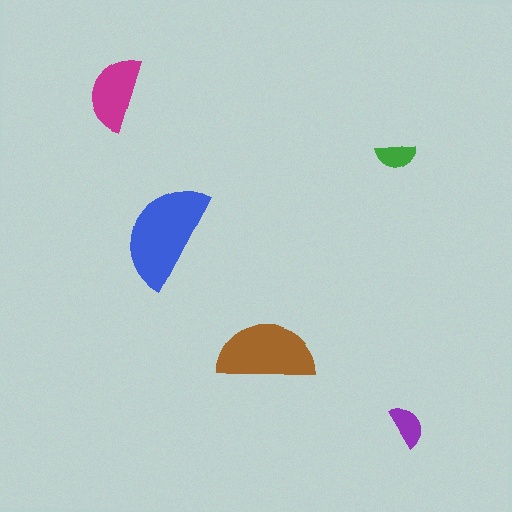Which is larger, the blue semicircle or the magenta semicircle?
The blue one.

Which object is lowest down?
The purple semicircle is bottommost.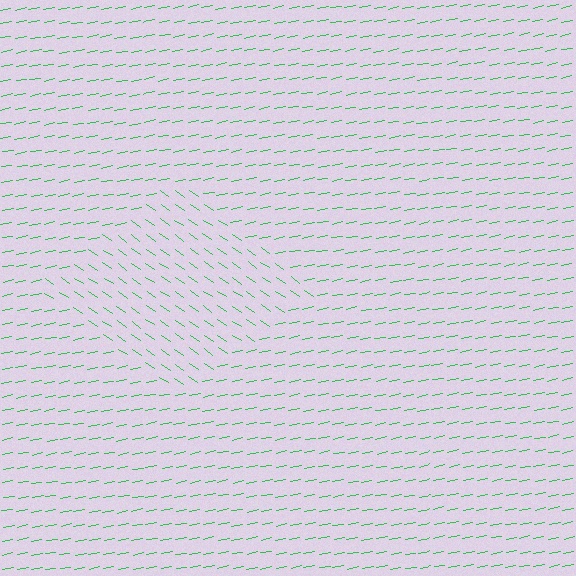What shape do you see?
I see a diamond.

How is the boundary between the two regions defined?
The boundary is defined purely by a change in line orientation (approximately 45 degrees difference). All lines are the same color and thickness.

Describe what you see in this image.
The image is filled with small green line segments. A diamond region in the image has lines oriented differently from the surrounding lines, creating a visible texture boundary.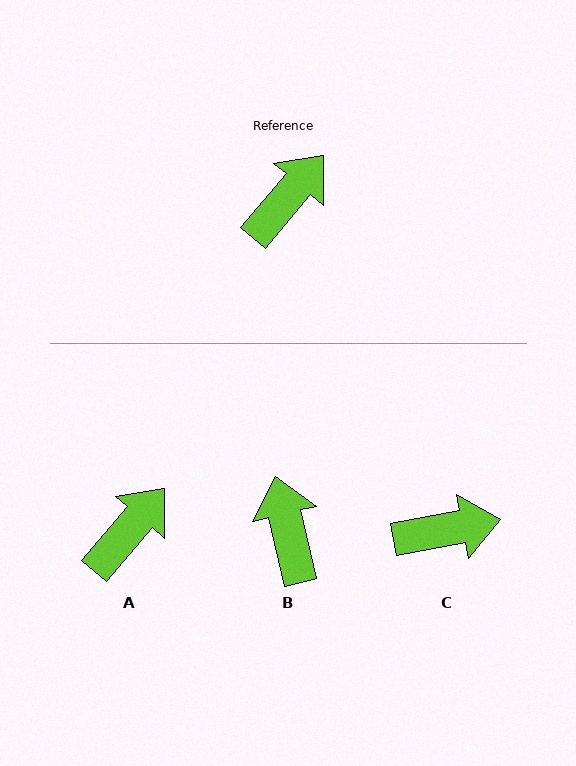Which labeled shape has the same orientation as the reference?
A.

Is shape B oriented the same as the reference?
No, it is off by about 53 degrees.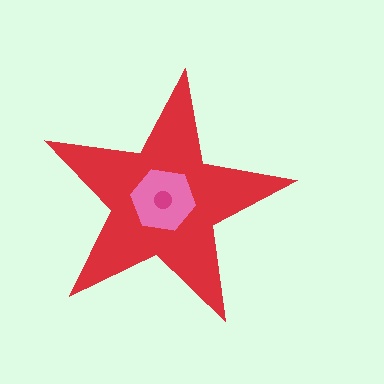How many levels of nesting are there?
3.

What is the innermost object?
The magenta circle.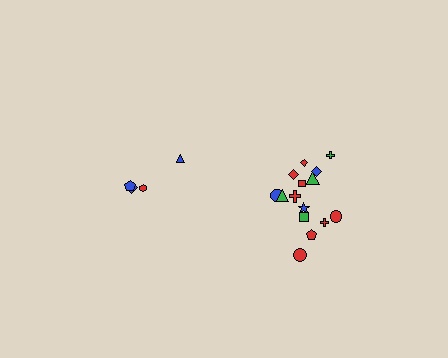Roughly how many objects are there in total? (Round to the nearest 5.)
Roughly 20 objects in total.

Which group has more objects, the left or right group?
The right group.